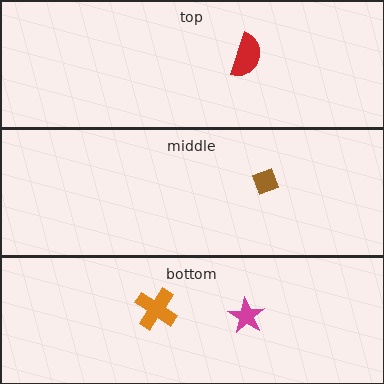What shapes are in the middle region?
The brown diamond.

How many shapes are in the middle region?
1.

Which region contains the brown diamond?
The middle region.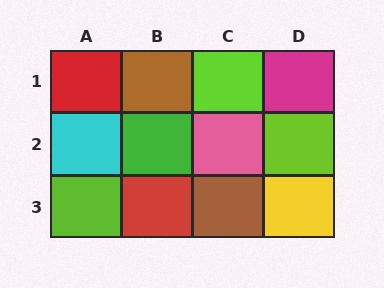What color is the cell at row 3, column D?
Yellow.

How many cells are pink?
1 cell is pink.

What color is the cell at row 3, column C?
Brown.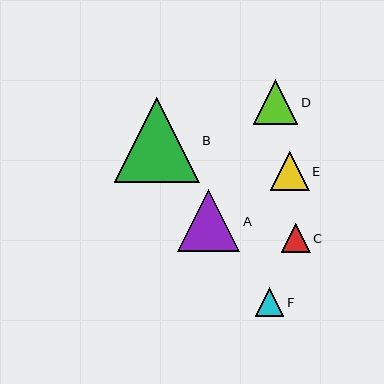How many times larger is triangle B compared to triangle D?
Triangle B is approximately 1.9 times the size of triangle D.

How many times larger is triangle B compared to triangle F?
Triangle B is approximately 3.0 times the size of triangle F.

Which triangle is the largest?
Triangle B is the largest with a size of approximately 85 pixels.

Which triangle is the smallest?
Triangle F is the smallest with a size of approximately 28 pixels.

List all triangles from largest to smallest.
From largest to smallest: B, A, D, E, C, F.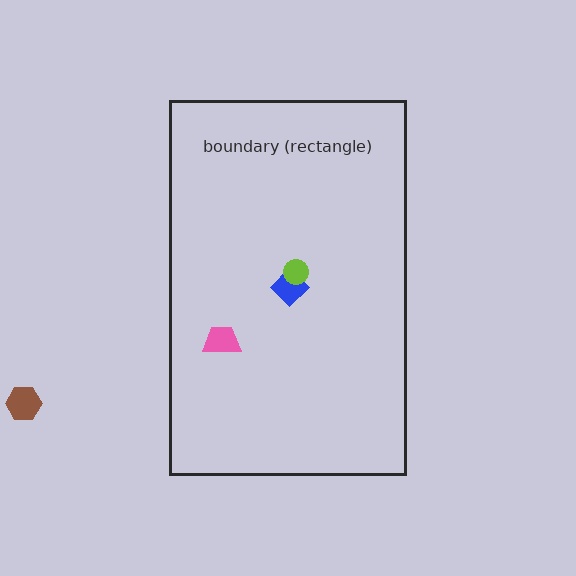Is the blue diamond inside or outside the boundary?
Inside.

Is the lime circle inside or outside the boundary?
Inside.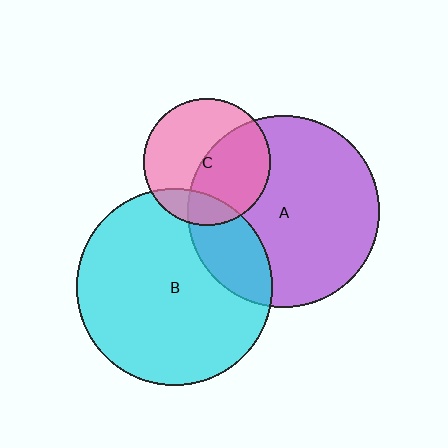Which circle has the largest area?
Circle B (cyan).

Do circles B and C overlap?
Yes.